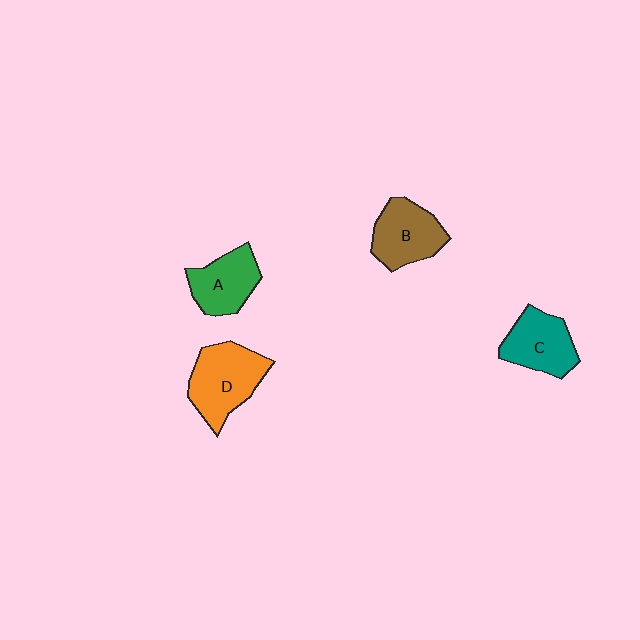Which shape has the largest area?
Shape D (orange).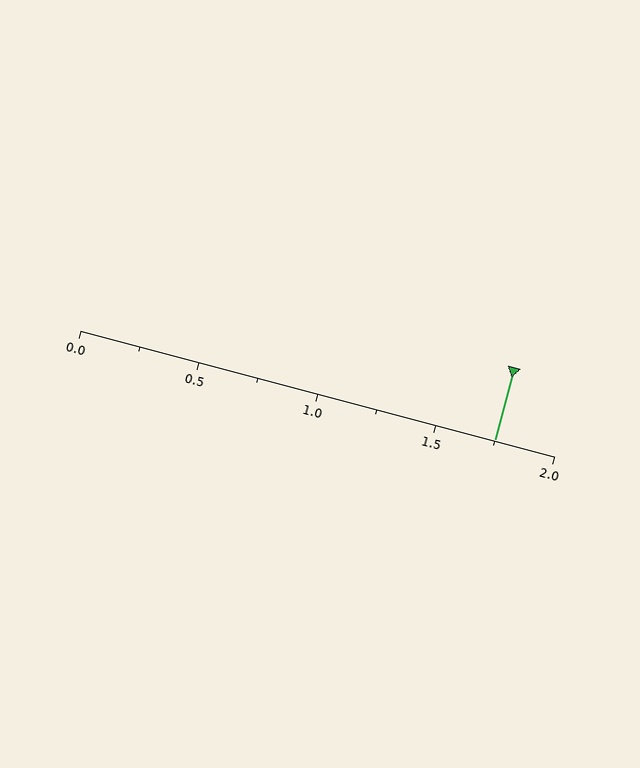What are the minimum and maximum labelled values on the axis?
The axis runs from 0.0 to 2.0.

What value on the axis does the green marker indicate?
The marker indicates approximately 1.75.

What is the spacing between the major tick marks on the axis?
The major ticks are spaced 0.5 apart.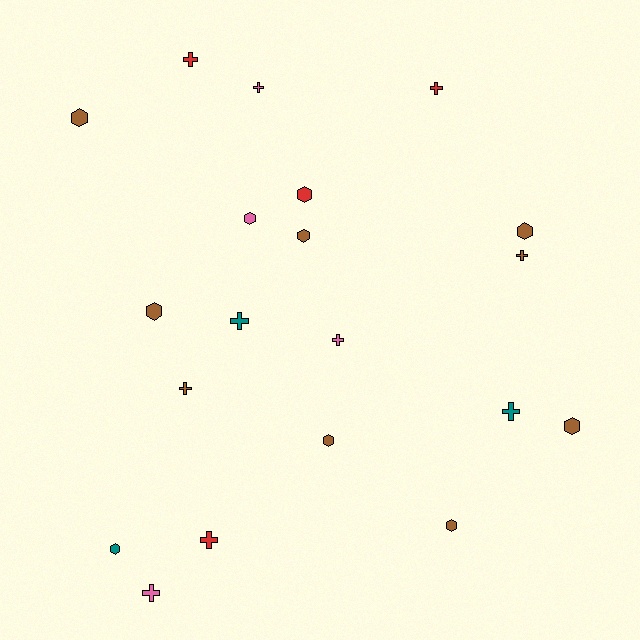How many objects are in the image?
There are 20 objects.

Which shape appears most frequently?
Cross, with 10 objects.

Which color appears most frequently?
Brown, with 9 objects.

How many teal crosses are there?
There are 2 teal crosses.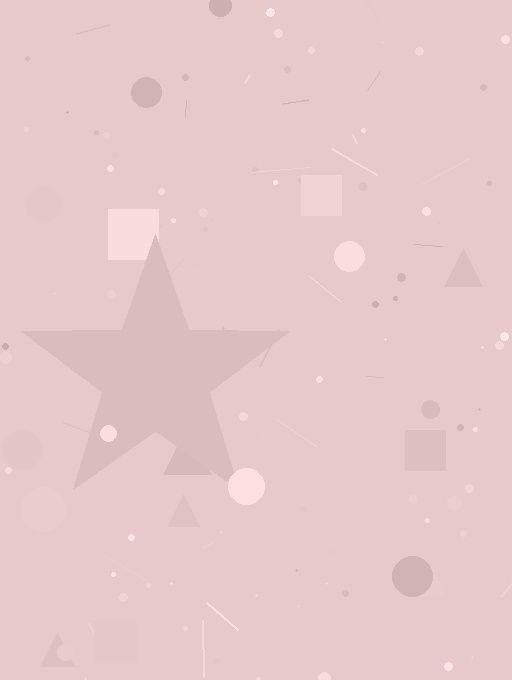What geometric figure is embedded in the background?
A star is embedded in the background.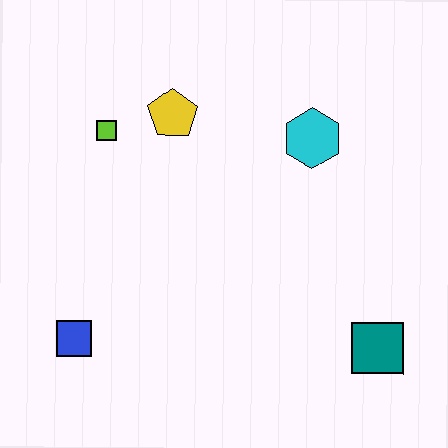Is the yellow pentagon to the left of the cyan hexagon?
Yes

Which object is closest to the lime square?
The yellow pentagon is closest to the lime square.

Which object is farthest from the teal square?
The lime square is farthest from the teal square.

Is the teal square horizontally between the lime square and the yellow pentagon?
No